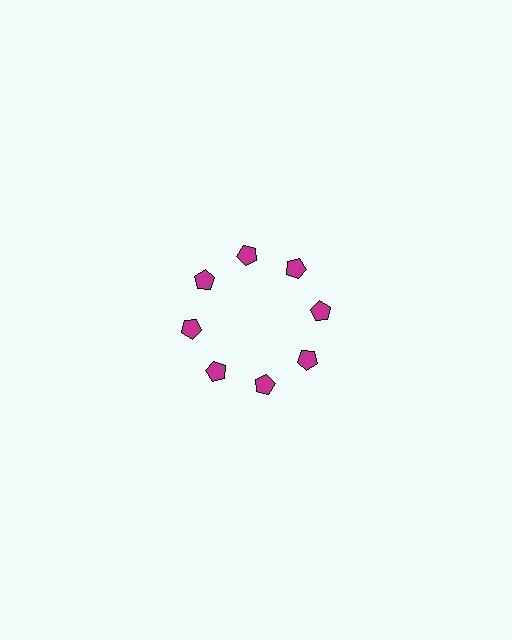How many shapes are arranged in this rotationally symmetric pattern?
There are 8 shapes, arranged in 8 groups of 1.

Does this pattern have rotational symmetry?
Yes, this pattern has 8-fold rotational symmetry. It looks the same after rotating 45 degrees around the center.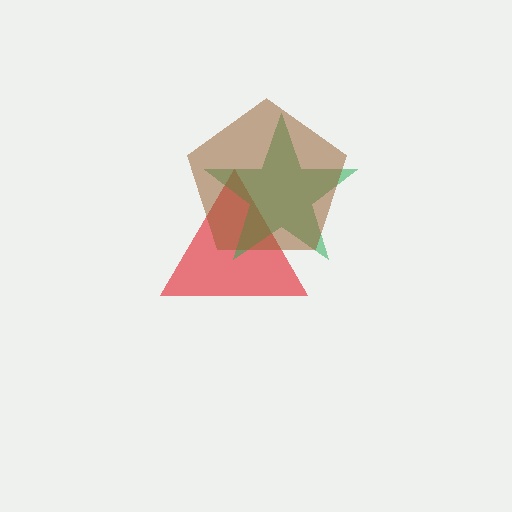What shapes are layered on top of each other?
The layered shapes are: a red triangle, a green star, a brown pentagon.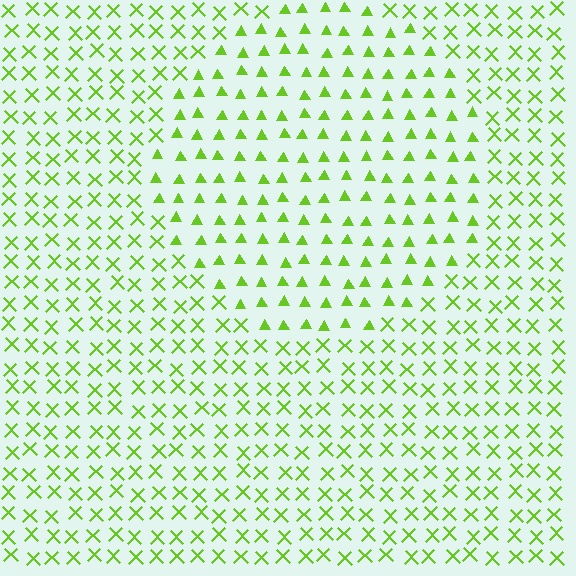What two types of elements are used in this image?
The image uses triangles inside the circle region and X marks outside it.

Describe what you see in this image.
The image is filled with small lime elements arranged in a uniform grid. A circle-shaped region contains triangles, while the surrounding area contains X marks. The boundary is defined purely by the change in element shape.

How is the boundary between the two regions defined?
The boundary is defined by a change in element shape: triangles inside vs. X marks outside. All elements share the same color and spacing.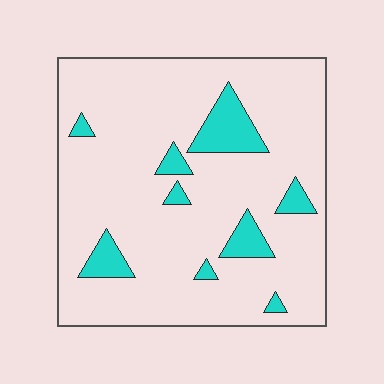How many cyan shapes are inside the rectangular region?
9.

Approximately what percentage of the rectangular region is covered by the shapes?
Approximately 10%.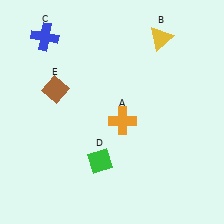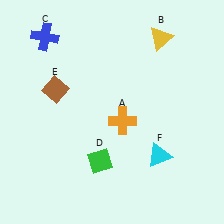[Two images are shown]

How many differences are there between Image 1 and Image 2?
There is 1 difference between the two images.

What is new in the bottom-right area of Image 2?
A cyan triangle (F) was added in the bottom-right area of Image 2.